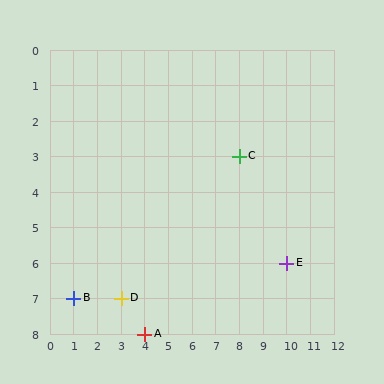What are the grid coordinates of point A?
Point A is at grid coordinates (4, 8).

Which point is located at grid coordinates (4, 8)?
Point A is at (4, 8).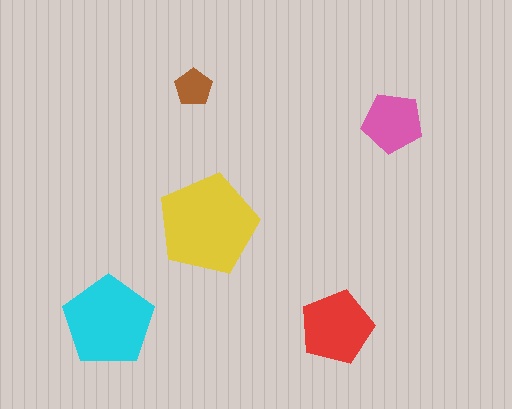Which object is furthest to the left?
The cyan pentagon is leftmost.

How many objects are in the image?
There are 5 objects in the image.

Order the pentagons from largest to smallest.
the yellow one, the cyan one, the red one, the pink one, the brown one.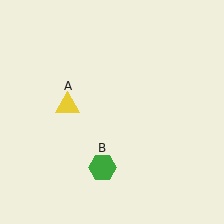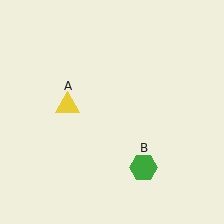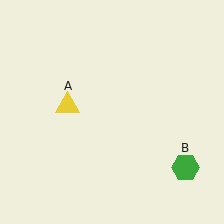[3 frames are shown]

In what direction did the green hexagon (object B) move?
The green hexagon (object B) moved right.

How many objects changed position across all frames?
1 object changed position: green hexagon (object B).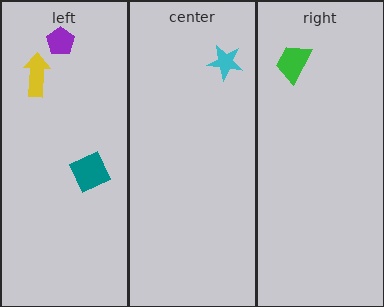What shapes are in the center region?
The cyan star.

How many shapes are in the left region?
3.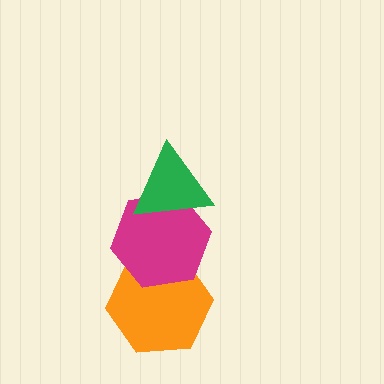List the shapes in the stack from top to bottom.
From top to bottom: the green triangle, the magenta hexagon, the orange hexagon.